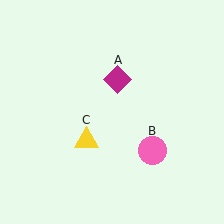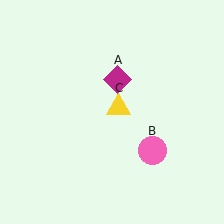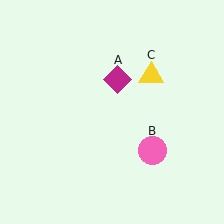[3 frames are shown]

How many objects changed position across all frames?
1 object changed position: yellow triangle (object C).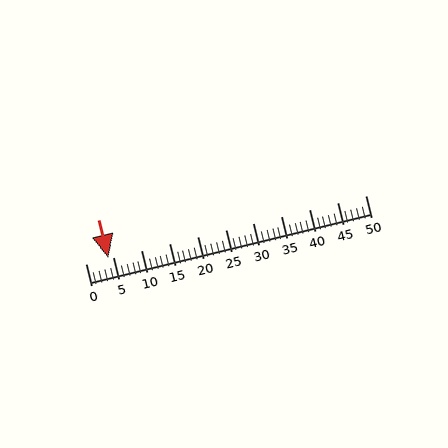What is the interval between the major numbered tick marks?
The major tick marks are spaced 5 units apart.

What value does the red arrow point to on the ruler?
The red arrow points to approximately 4.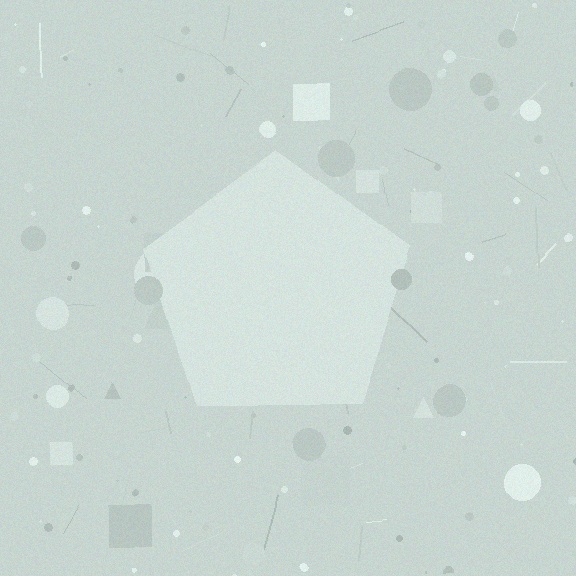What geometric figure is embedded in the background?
A pentagon is embedded in the background.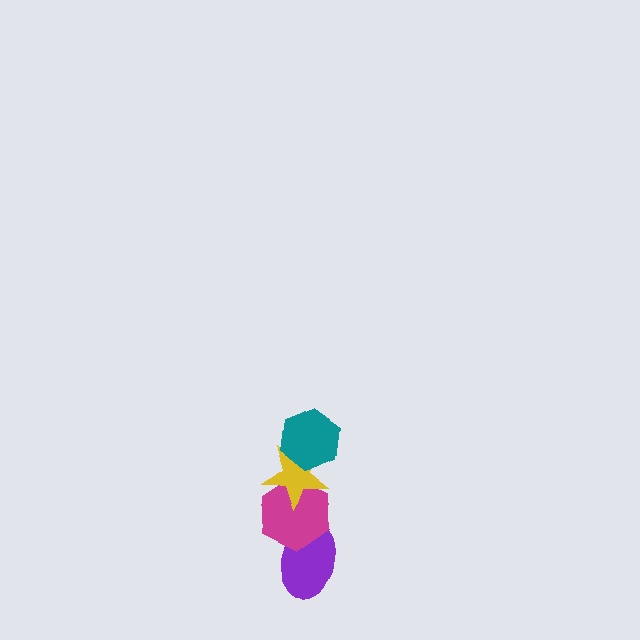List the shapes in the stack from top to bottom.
From top to bottom: the teal hexagon, the yellow star, the magenta hexagon, the purple ellipse.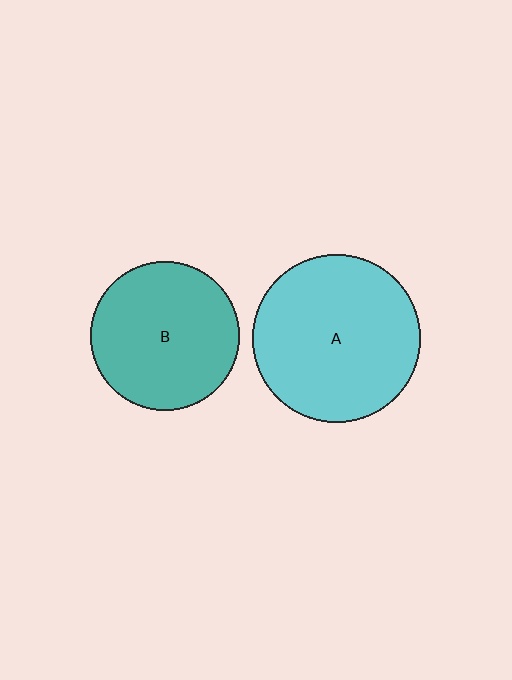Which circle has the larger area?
Circle A (cyan).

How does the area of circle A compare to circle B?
Approximately 1.3 times.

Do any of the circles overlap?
No, none of the circles overlap.